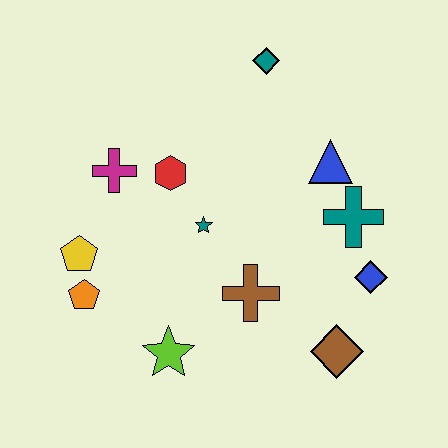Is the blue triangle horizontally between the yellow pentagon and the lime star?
No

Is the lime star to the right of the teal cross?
No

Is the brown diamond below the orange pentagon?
Yes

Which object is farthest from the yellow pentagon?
The blue diamond is farthest from the yellow pentagon.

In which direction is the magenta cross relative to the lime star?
The magenta cross is above the lime star.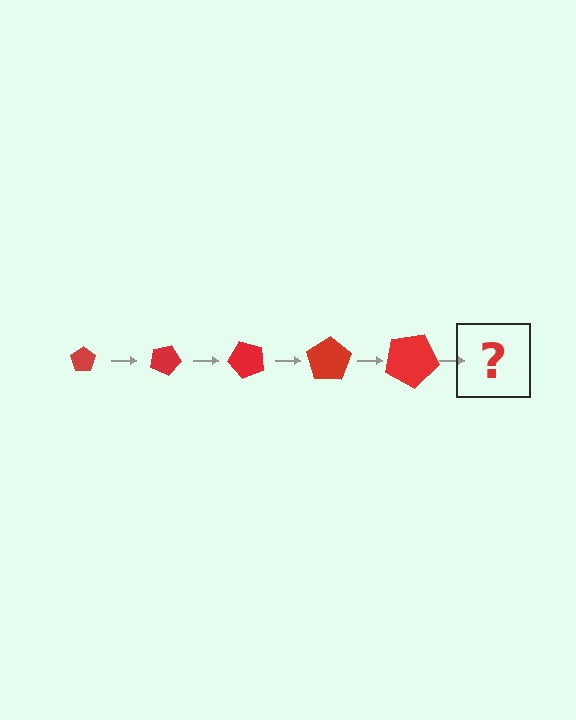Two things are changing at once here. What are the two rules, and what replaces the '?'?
The two rules are that the pentagon grows larger each step and it rotates 25 degrees each step. The '?' should be a pentagon, larger than the previous one and rotated 125 degrees from the start.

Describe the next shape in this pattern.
It should be a pentagon, larger than the previous one and rotated 125 degrees from the start.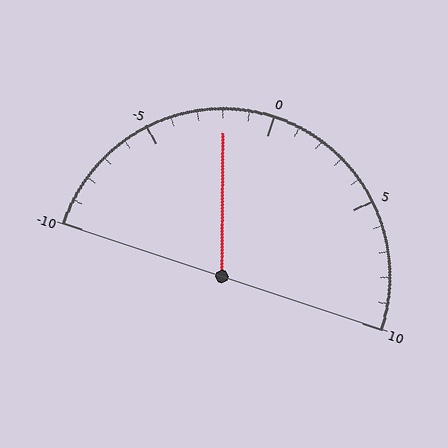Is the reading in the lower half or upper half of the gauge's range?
The reading is in the lower half of the range (-10 to 10).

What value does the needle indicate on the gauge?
The needle indicates approximately -2.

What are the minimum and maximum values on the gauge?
The gauge ranges from -10 to 10.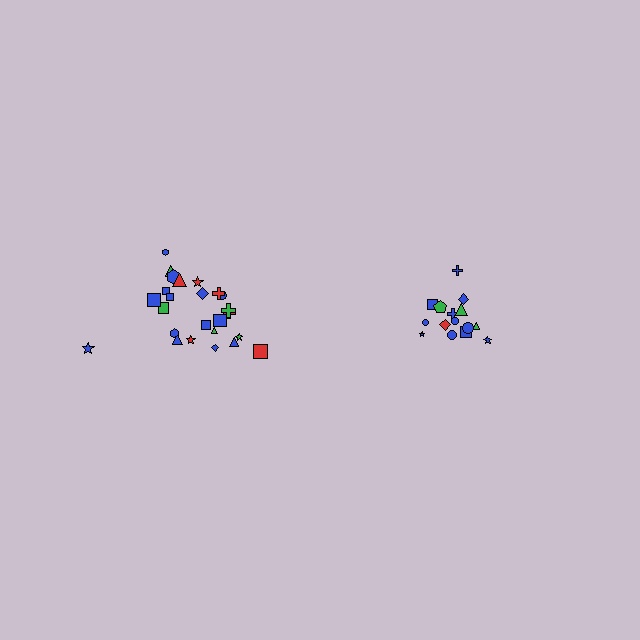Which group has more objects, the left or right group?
The left group.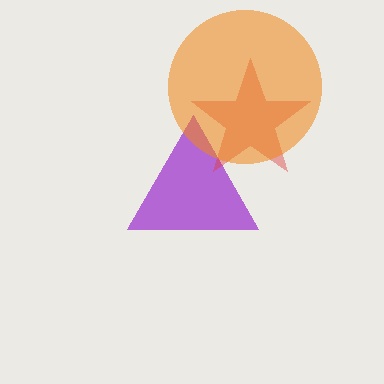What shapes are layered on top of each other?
The layered shapes are: a purple triangle, a red star, an orange circle.